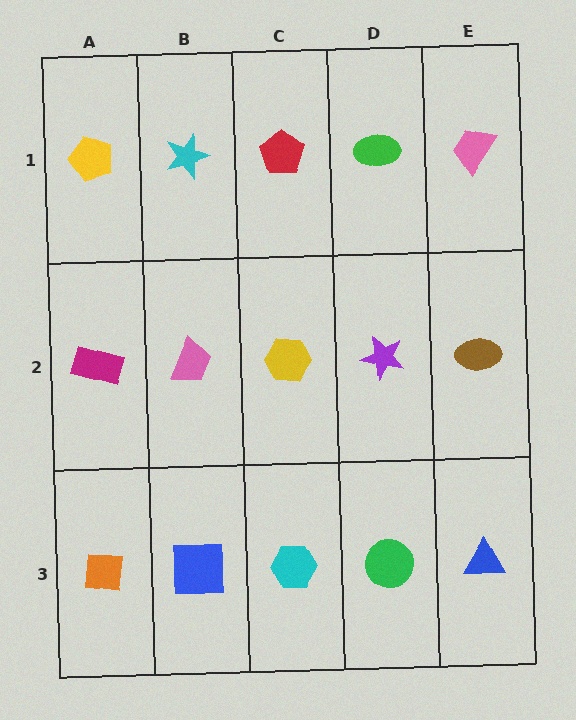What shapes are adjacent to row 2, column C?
A red pentagon (row 1, column C), a cyan hexagon (row 3, column C), a pink trapezoid (row 2, column B), a purple star (row 2, column D).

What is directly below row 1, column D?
A purple star.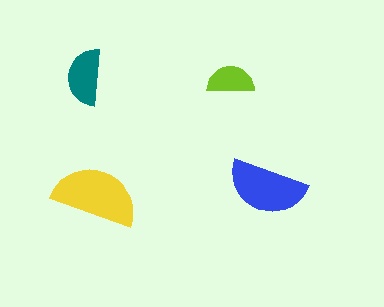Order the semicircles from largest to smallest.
the yellow one, the blue one, the teal one, the lime one.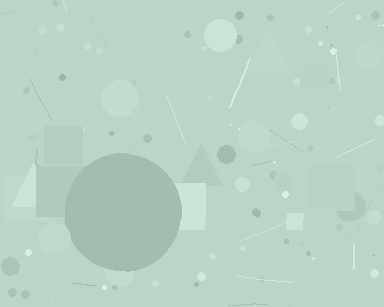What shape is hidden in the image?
A circle is hidden in the image.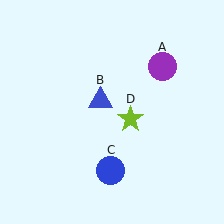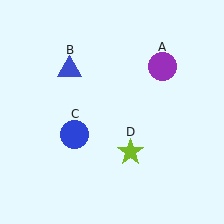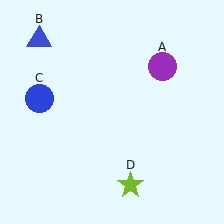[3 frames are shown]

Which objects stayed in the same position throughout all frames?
Purple circle (object A) remained stationary.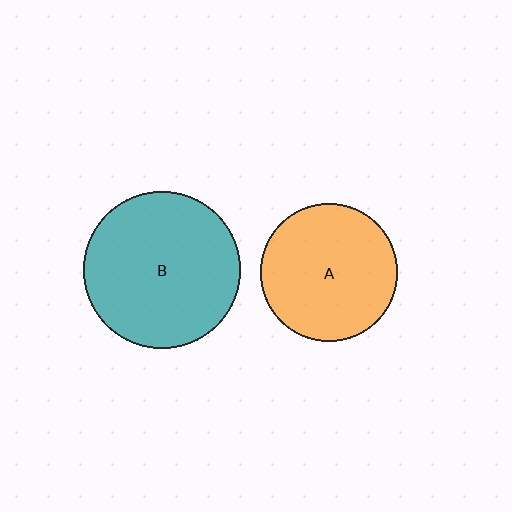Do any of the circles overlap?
No, none of the circles overlap.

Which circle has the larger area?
Circle B (teal).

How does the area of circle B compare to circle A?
Approximately 1.3 times.